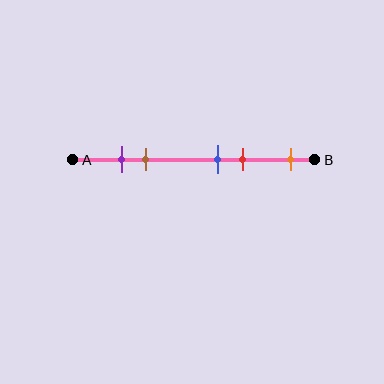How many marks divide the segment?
There are 5 marks dividing the segment.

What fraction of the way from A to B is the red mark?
The red mark is approximately 70% (0.7) of the way from A to B.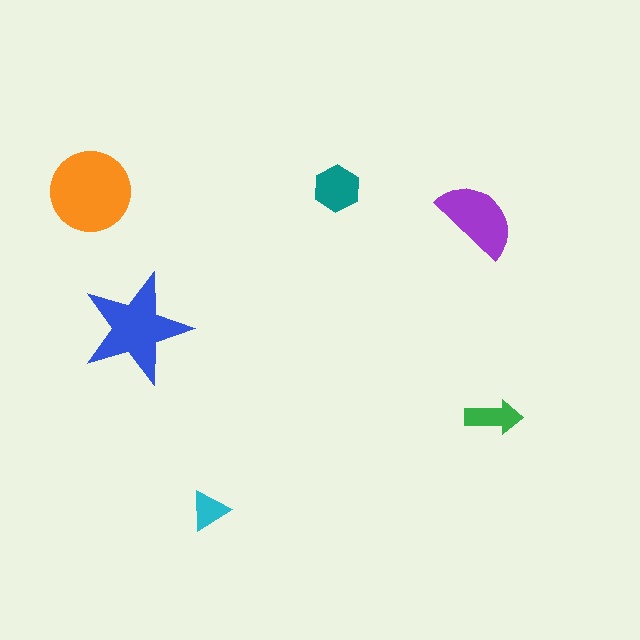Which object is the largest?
The orange circle.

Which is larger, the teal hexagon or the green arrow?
The teal hexagon.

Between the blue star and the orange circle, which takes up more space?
The orange circle.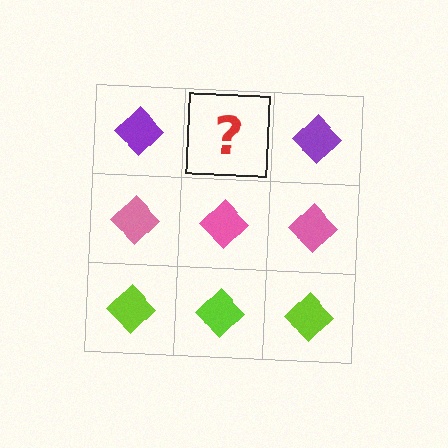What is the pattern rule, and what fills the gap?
The rule is that each row has a consistent color. The gap should be filled with a purple diamond.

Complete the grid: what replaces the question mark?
The question mark should be replaced with a purple diamond.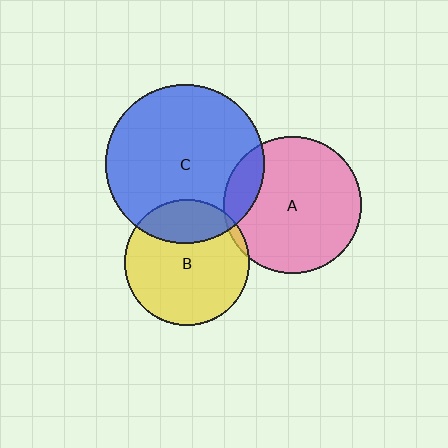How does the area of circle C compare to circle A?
Approximately 1.3 times.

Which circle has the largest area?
Circle C (blue).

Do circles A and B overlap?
Yes.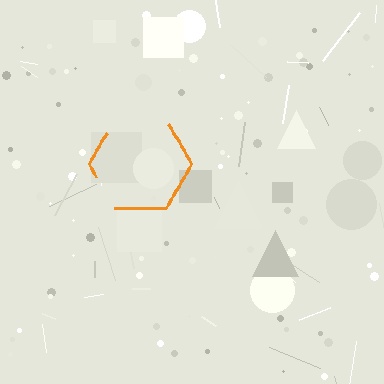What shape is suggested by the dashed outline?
The dashed outline suggests a hexagon.